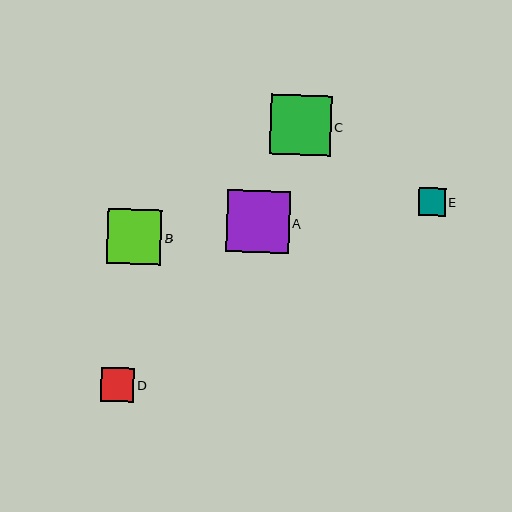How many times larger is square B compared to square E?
Square B is approximately 2.0 times the size of square E.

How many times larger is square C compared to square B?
Square C is approximately 1.1 times the size of square B.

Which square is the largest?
Square A is the largest with a size of approximately 62 pixels.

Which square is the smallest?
Square E is the smallest with a size of approximately 27 pixels.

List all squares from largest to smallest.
From largest to smallest: A, C, B, D, E.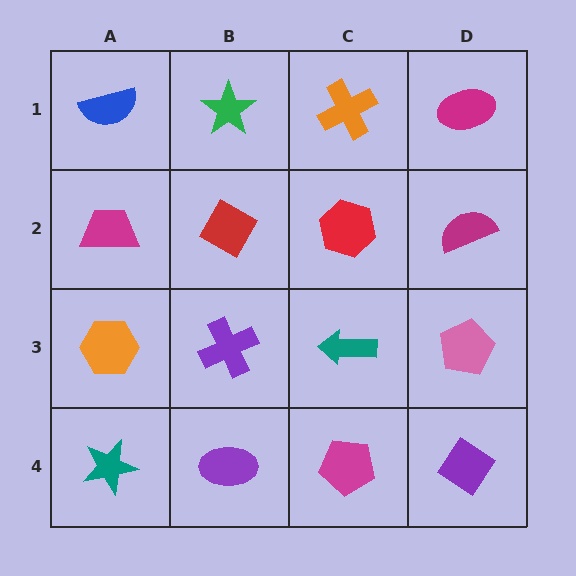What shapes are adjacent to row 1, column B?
A red diamond (row 2, column B), a blue semicircle (row 1, column A), an orange cross (row 1, column C).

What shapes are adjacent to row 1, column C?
A red hexagon (row 2, column C), a green star (row 1, column B), a magenta ellipse (row 1, column D).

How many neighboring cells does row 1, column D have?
2.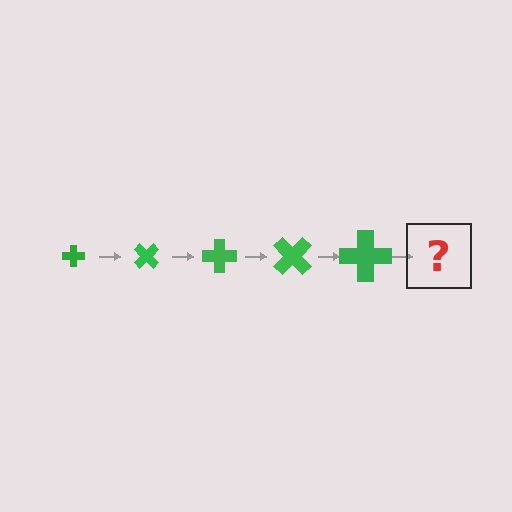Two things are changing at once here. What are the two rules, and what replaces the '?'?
The two rules are that the cross grows larger each step and it rotates 45 degrees each step. The '?' should be a cross, larger than the previous one and rotated 225 degrees from the start.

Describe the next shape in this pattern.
It should be a cross, larger than the previous one and rotated 225 degrees from the start.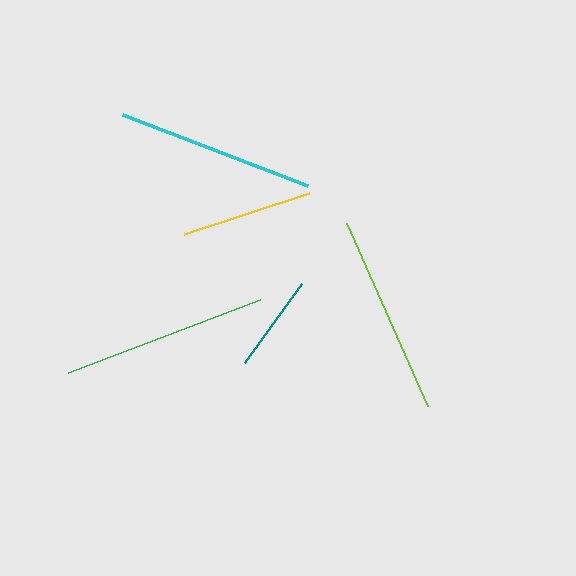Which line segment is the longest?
The green line is the longest at approximately 205 pixels.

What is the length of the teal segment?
The teal segment is approximately 97 pixels long.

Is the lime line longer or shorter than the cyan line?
The lime line is longer than the cyan line.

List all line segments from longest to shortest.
From longest to shortest: green, lime, cyan, yellow, teal.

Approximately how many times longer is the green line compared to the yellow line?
The green line is approximately 1.6 times the length of the yellow line.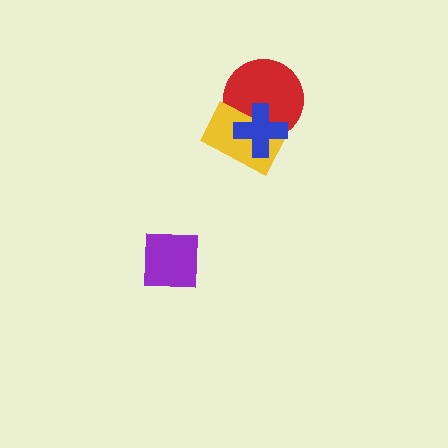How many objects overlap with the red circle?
2 objects overlap with the red circle.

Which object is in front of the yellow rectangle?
The blue cross is in front of the yellow rectangle.